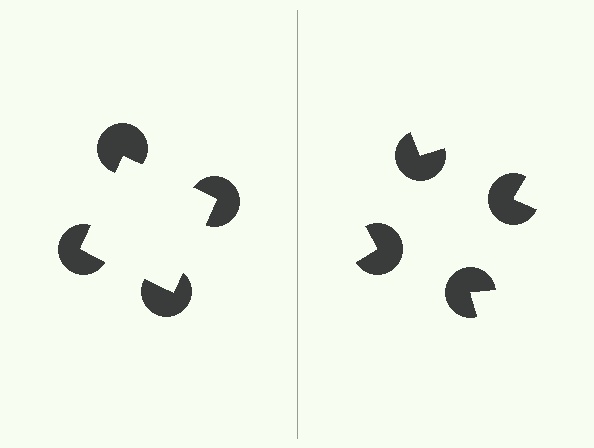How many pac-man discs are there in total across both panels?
8 — 4 on each side.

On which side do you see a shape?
An illusory square appears on the left side. On the right side the wedge cuts are rotated, so no coherent shape forms.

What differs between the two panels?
The pac-man discs are positioned identically on both sides; only the wedge orientations differ. On the left they align to a square; on the right they are misaligned.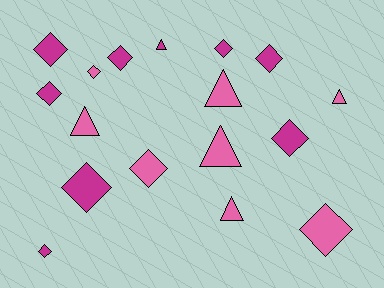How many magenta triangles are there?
There is 1 magenta triangle.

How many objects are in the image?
There are 17 objects.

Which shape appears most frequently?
Diamond, with 11 objects.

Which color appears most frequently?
Magenta, with 9 objects.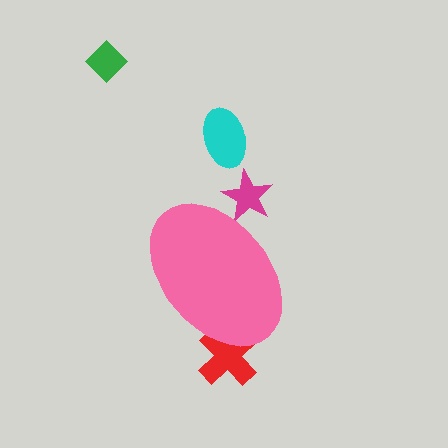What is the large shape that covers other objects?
A pink ellipse.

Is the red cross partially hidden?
Yes, the red cross is partially hidden behind the pink ellipse.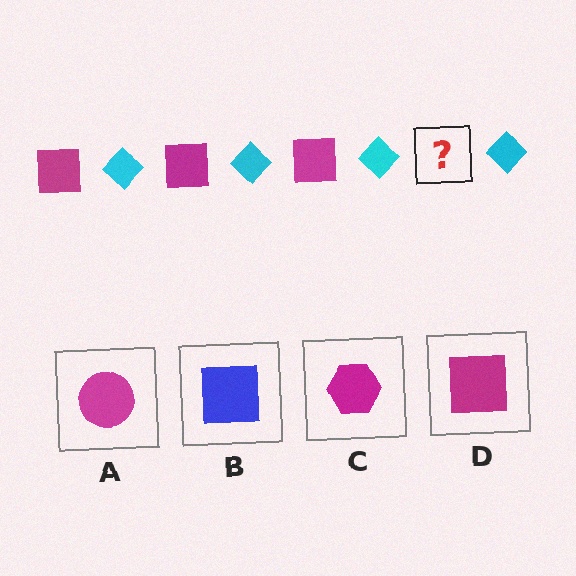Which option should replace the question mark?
Option D.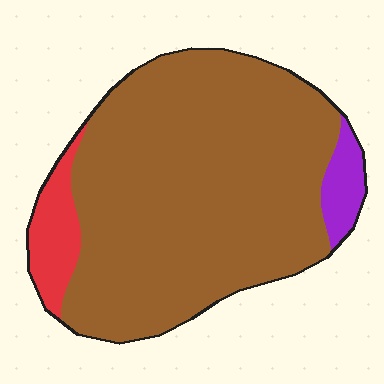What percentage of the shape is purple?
Purple covers around 5% of the shape.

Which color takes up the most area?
Brown, at roughly 85%.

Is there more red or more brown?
Brown.